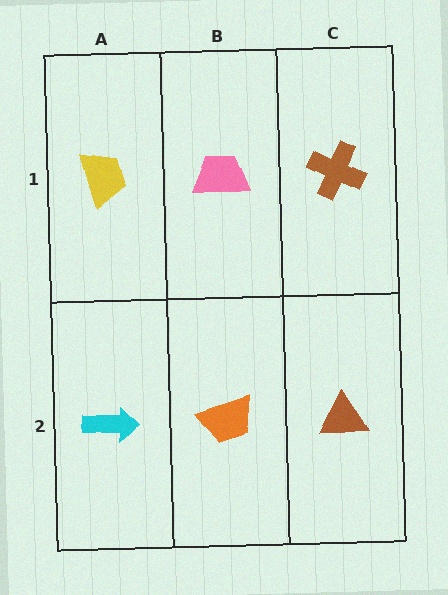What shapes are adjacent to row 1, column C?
A brown triangle (row 2, column C), a pink trapezoid (row 1, column B).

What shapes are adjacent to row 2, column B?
A pink trapezoid (row 1, column B), a cyan arrow (row 2, column A), a brown triangle (row 2, column C).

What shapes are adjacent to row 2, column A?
A yellow trapezoid (row 1, column A), an orange trapezoid (row 2, column B).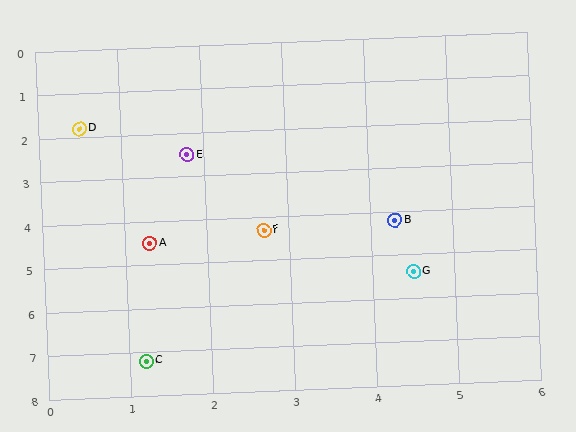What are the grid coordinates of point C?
Point C is at approximately (1.2, 7.2).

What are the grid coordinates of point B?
Point B is at approximately (4.3, 4.2).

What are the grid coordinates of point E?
Point E is at approximately (1.8, 2.5).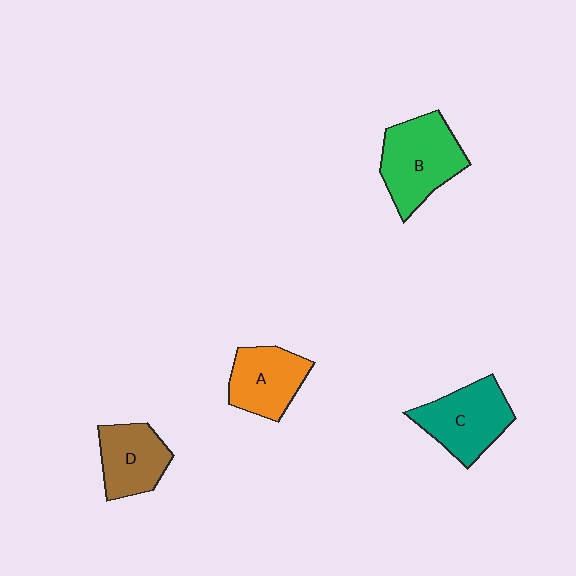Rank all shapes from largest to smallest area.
From largest to smallest: B (green), C (teal), A (orange), D (brown).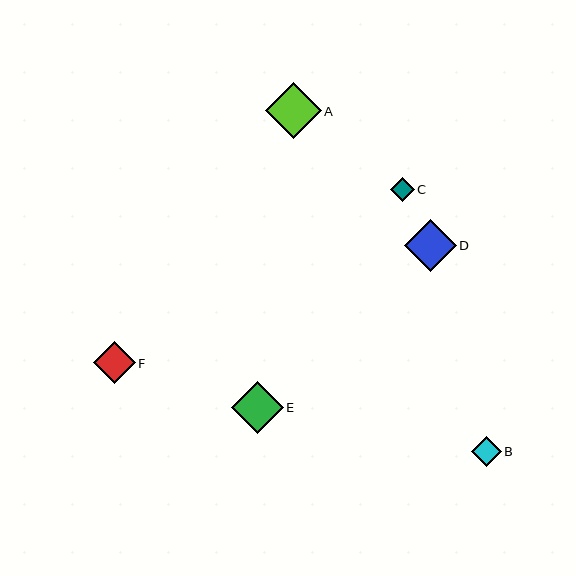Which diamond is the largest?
Diamond A is the largest with a size of approximately 56 pixels.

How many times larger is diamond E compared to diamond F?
Diamond E is approximately 1.3 times the size of diamond F.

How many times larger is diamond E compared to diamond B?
Diamond E is approximately 1.8 times the size of diamond B.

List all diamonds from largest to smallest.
From largest to smallest: A, E, D, F, B, C.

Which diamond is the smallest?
Diamond C is the smallest with a size of approximately 24 pixels.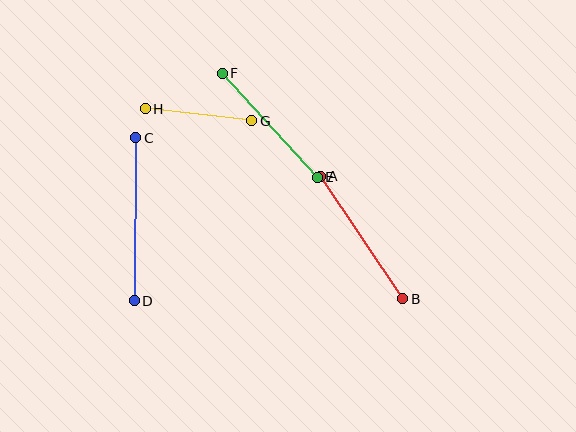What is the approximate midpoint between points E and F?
The midpoint is at approximately (270, 125) pixels.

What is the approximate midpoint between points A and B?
The midpoint is at approximately (361, 238) pixels.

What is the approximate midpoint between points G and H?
The midpoint is at approximately (198, 115) pixels.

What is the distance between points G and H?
The distance is approximately 107 pixels.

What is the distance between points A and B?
The distance is approximately 148 pixels.